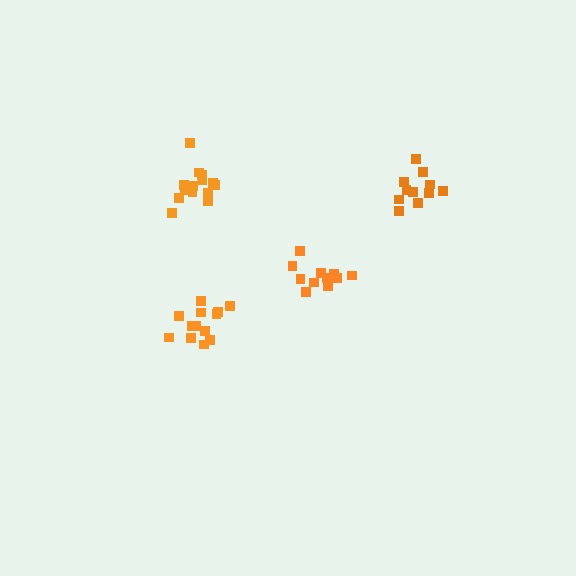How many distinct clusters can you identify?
There are 4 distinct clusters.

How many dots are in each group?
Group 1: 13 dots, Group 2: 11 dots, Group 3: 15 dots, Group 4: 11 dots (50 total).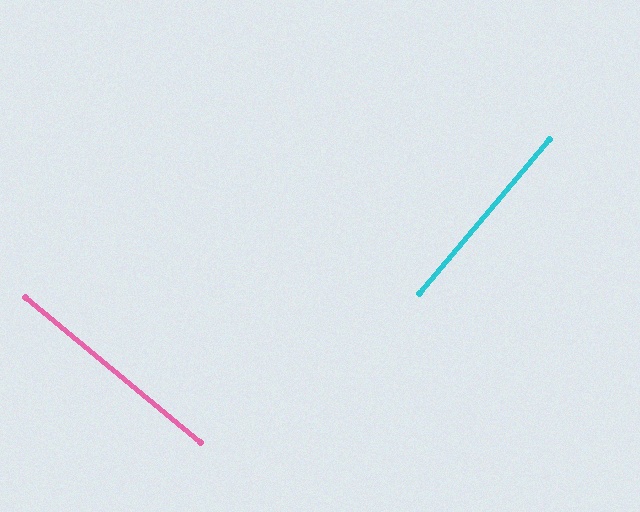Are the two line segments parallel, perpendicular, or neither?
Perpendicular — they meet at approximately 90°.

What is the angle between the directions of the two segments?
Approximately 90 degrees.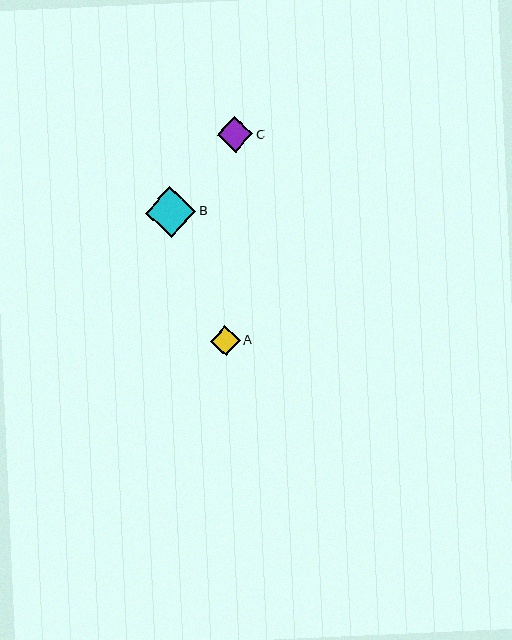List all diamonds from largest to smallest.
From largest to smallest: B, C, A.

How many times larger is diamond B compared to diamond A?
Diamond B is approximately 1.7 times the size of diamond A.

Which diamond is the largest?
Diamond B is the largest with a size of approximately 50 pixels.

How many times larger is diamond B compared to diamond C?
Diamond B is approximately 1.4 times the size of diamond C.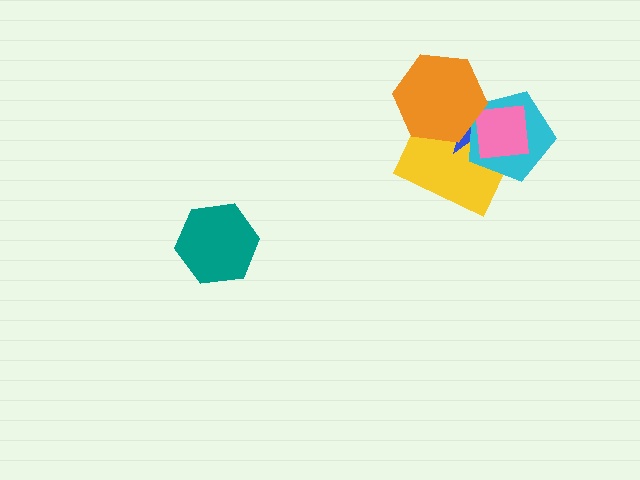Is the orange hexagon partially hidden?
No, no other shape covers it.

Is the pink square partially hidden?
Yes, it is partially covered by another shape.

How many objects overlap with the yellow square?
4 objects overlap with the yellow square.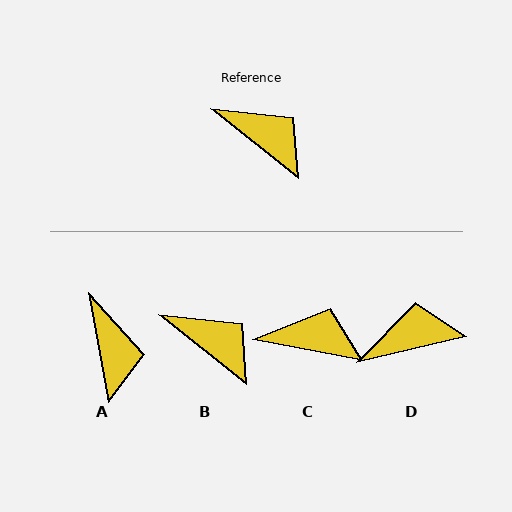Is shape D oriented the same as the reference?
No, it is off by about 52 degrees.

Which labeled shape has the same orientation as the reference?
B.